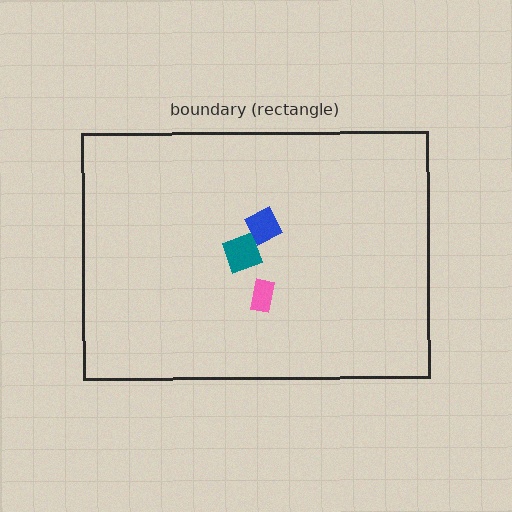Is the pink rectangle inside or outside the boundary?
Inside.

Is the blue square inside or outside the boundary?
Inside.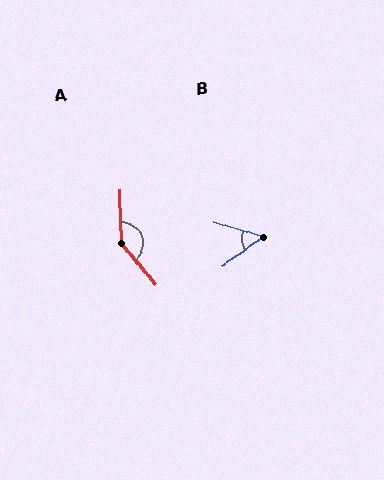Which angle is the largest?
A, at approximately 143 degrees.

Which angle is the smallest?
B, at approximately 52 degrees.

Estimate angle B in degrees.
Approximately 52 degrees.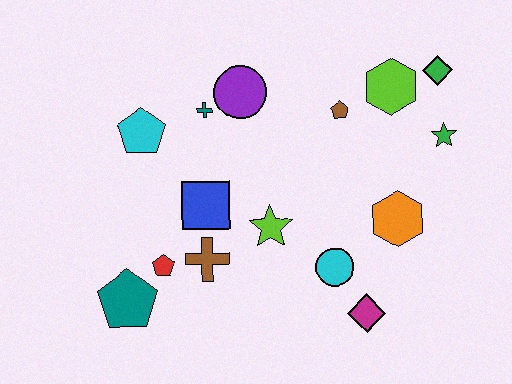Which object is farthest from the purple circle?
The magenta diamond is farthest from the purple circle.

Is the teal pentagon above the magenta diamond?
Yes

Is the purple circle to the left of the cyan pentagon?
No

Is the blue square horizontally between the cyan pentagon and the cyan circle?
Yes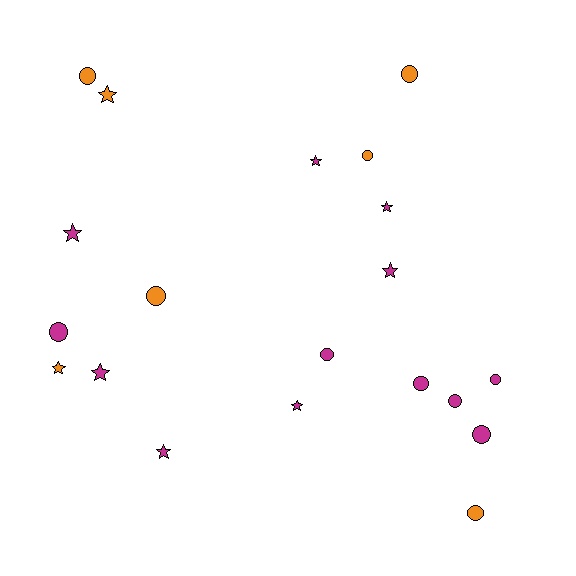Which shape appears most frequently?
Circle, with 11 objects.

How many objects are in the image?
There are 20 objects.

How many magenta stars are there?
There are 7 magenta stars.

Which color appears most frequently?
Magenta, with 13 objects.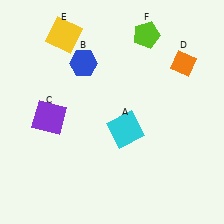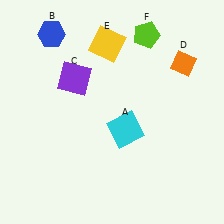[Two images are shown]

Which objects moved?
The objects that moved are: the blue hexagon (B), the purple square (C), the yellow square (E).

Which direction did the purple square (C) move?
The purple square (C) moved up.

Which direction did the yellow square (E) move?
The yellow square (E) moved right.